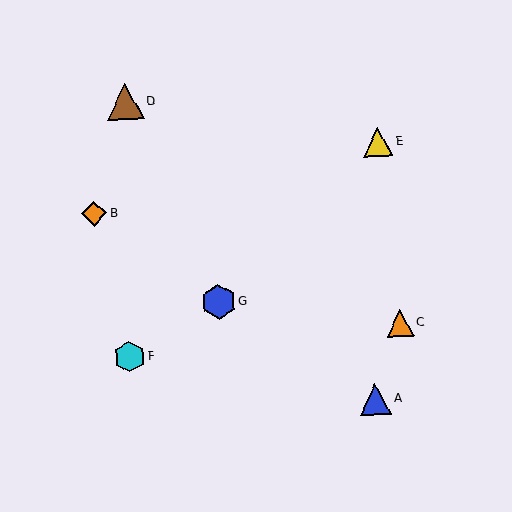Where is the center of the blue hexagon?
The center of the blue hexagon is at (218, 302).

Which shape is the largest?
The brown triangle (labeled D) is the largest.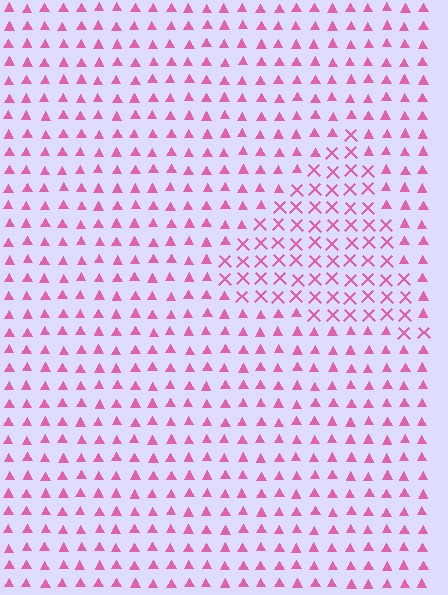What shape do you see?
I see a triangle.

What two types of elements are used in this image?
The image uses X marks inside the triangle region and triangles outside it.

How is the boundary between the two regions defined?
The boundary is defined by a change in element shape: X marks inside vs. triangles outside. All elements share the same color and spacing.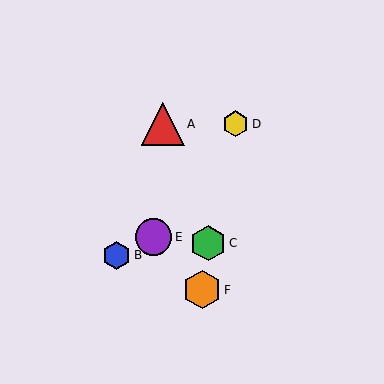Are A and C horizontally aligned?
No, A is at y≈124 and C is at y≈243.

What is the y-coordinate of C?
Object C is at y≈243.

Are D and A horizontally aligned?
Yes, both are at y≈124.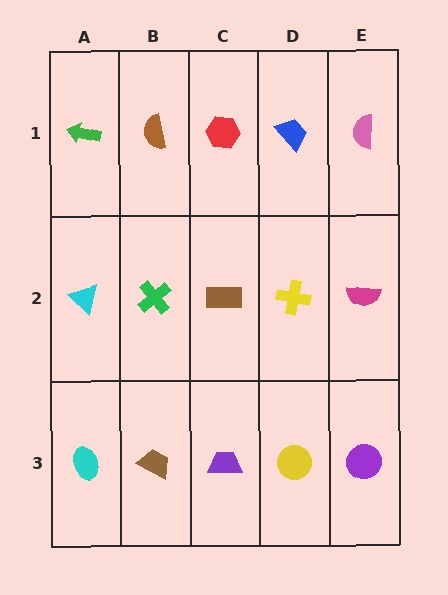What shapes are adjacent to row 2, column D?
A blue trapezoid (row 1, column D), a yellow circle (row 3, column D), a brown rectangle (row 2, column C), a magenta semicircle (row 2, column E).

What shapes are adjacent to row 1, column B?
A green cross (row 2, column B), a green arrow (row 1, column A), a red hexagon (row 1, column C).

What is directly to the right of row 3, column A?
A brown trapezoid.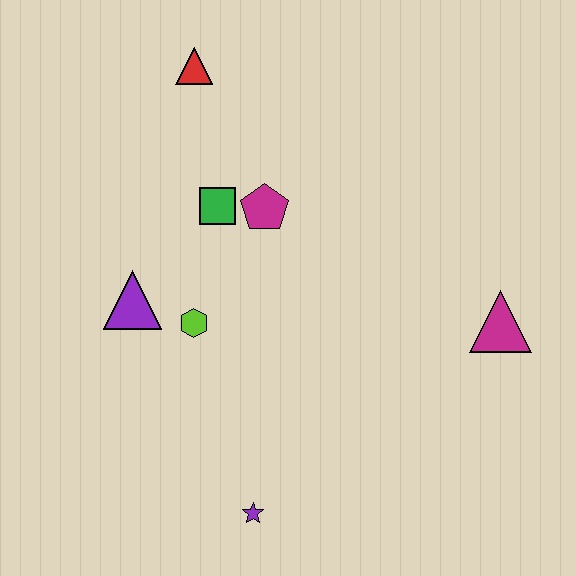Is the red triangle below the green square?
No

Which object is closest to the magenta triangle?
The magenta pentagon is closest to the magenta triangle.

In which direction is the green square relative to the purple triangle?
The green square is above the purple triangle.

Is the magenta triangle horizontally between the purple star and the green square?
No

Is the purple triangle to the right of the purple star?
No